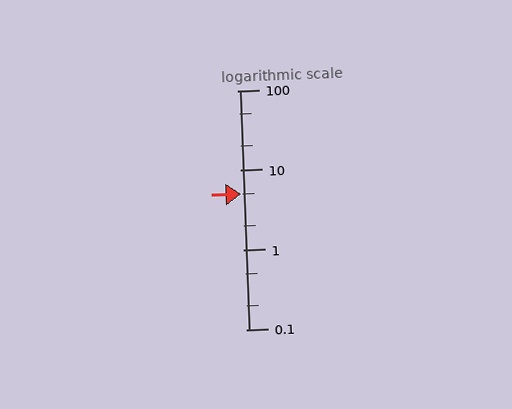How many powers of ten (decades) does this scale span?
The scale spans 3 decades, from 0.1 to 100.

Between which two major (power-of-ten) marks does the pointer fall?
The pointer is between 1 and 10.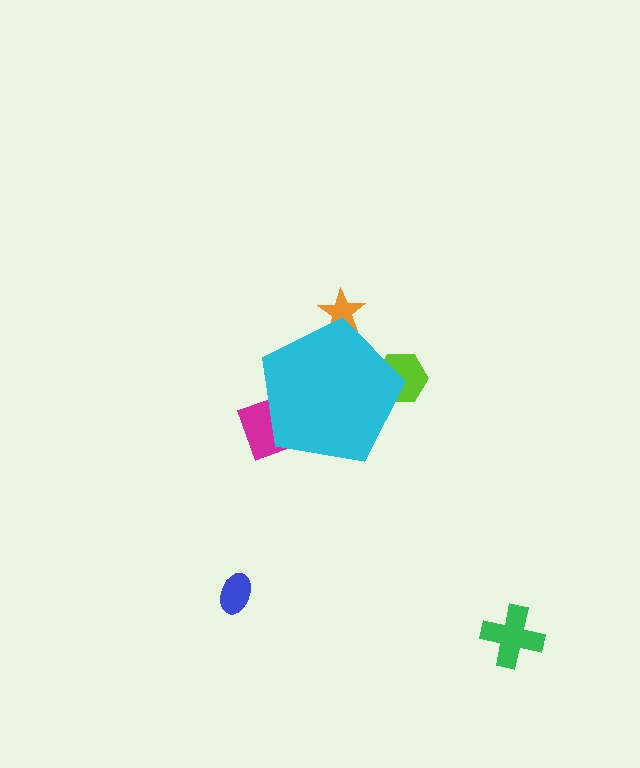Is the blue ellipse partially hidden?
No, the blue ellipse is fully visible.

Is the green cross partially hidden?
No, the green cross is fully visible.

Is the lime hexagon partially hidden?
Yes, the lime hexagon is partially hidden behind the cyan pentagon.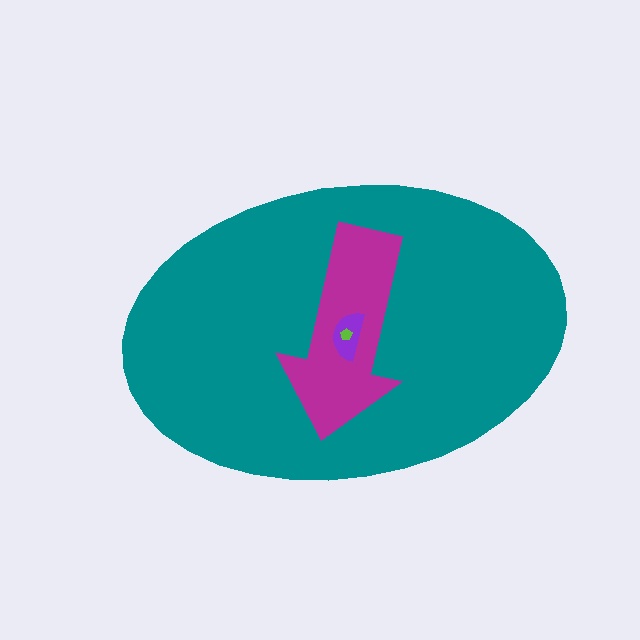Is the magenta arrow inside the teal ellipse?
Yes.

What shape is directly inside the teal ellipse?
The magenta arrow.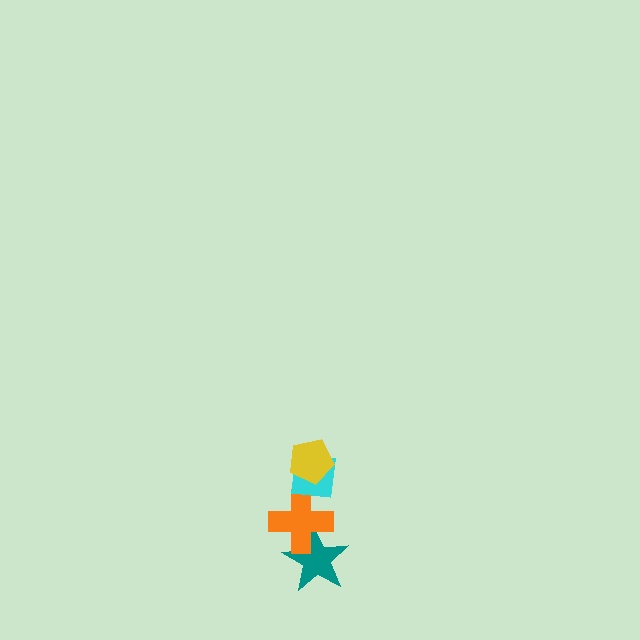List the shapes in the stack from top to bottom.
From top to bottom: the yellow pentagon, the cyan square, the orange cross, the teal star.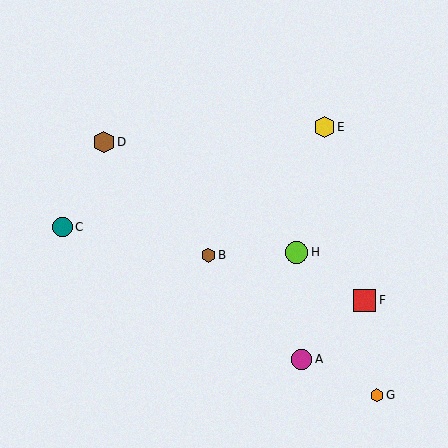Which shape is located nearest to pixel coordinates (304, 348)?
The magenta circle (labeled A) at (302, 359) is nearest to that location.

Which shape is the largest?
The red square (labeled F) is the largest.